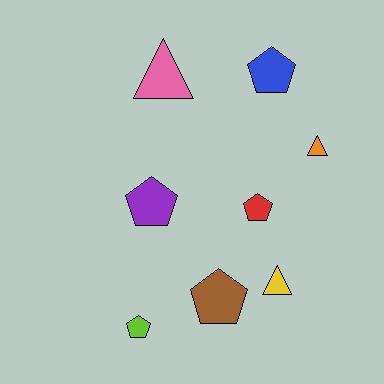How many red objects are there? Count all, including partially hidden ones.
There is 1 red object.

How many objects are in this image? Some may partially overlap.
There are 8 objects.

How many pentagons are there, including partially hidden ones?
There are 5 pentagons.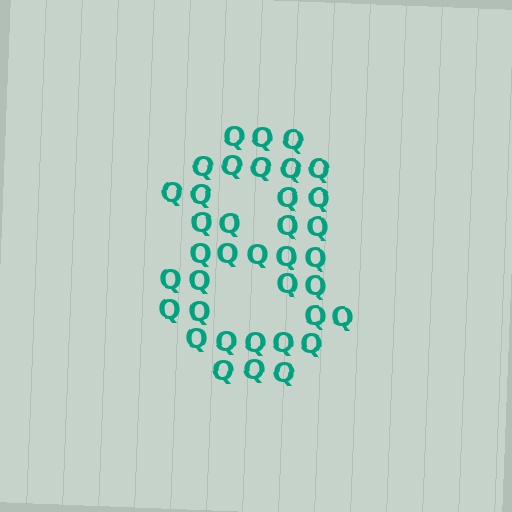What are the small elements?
The small elements are letter Q's.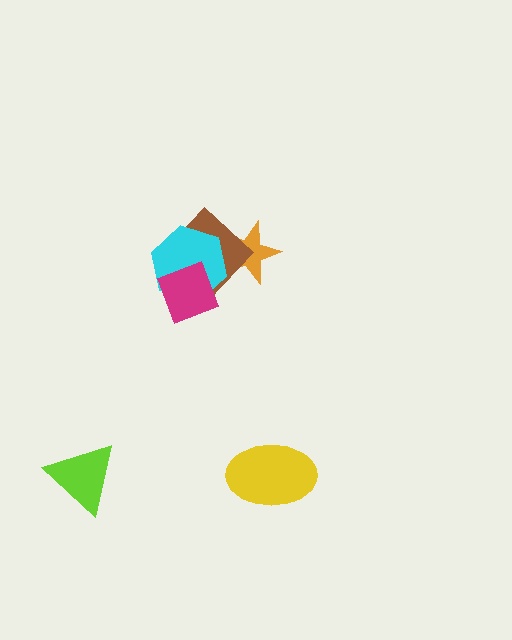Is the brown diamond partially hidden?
Yes, it is partially covered by another shape.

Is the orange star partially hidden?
Yes, it is partially covered by another shape.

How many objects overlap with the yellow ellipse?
0 objects overlap with the yellow ellipse.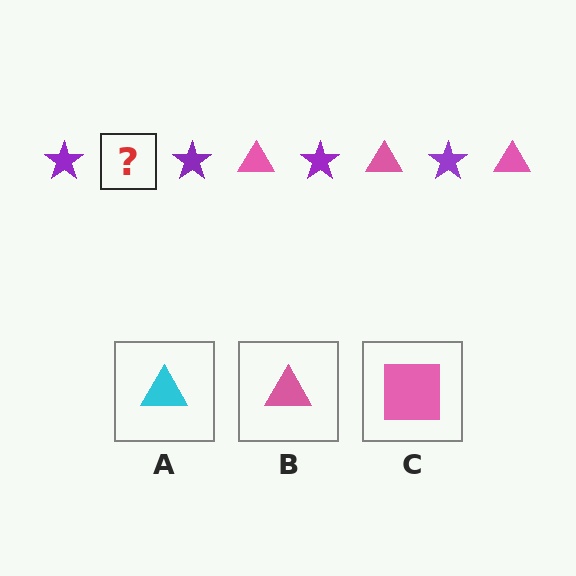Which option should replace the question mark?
Option B.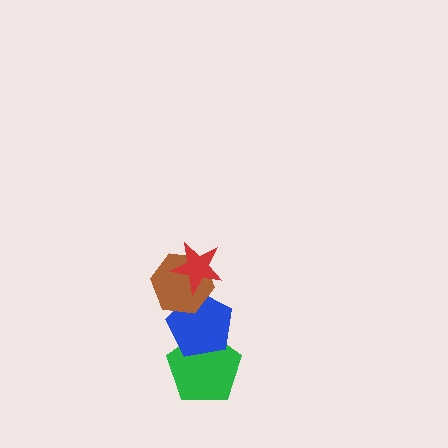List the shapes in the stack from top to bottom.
From top to bottom: the red star, the brown hexagon, the blue pentagon, the green pentagon.